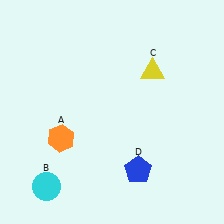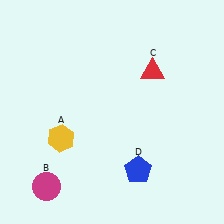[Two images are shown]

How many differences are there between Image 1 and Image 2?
There are 3 differences between the two images.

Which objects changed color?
A changed from orange to yellow. B changed from cyan to magenta. C changed from yellow to red.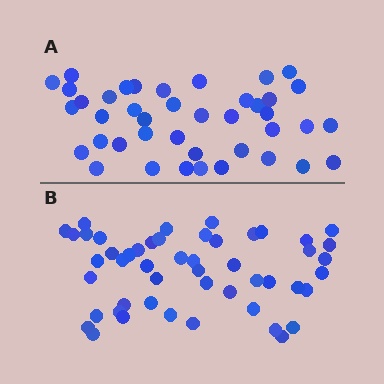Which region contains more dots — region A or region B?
Region B (the bottom region) has more dots.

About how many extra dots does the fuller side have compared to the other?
Region B has roughly 8 or so more dots than region A.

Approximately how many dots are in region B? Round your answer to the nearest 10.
About 50 dots.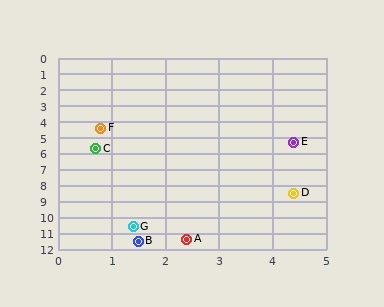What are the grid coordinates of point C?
Point C is at approximately (0.7, 5.7).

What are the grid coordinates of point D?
Point D is at approximately (4.4, 8.5).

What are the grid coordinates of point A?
Point A is at approximately (2.4, 11.4).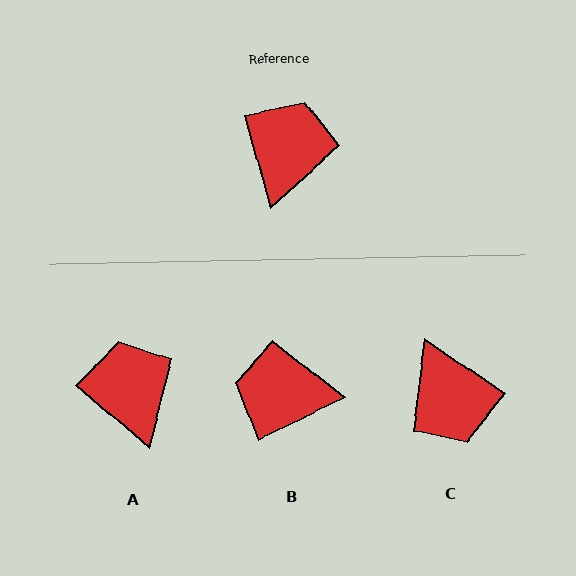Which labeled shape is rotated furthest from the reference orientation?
C, about 140 degrees away.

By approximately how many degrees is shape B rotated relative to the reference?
Approximately 100 degrees counter-clockwise.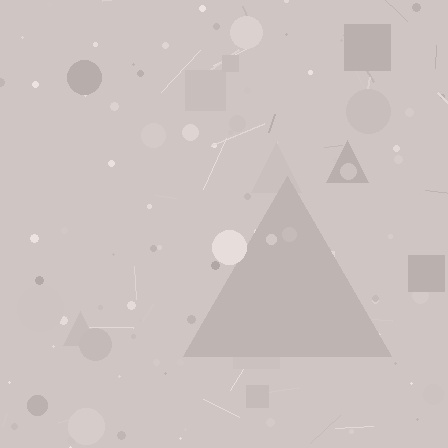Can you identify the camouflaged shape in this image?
The camouflaged shape is a triangle.